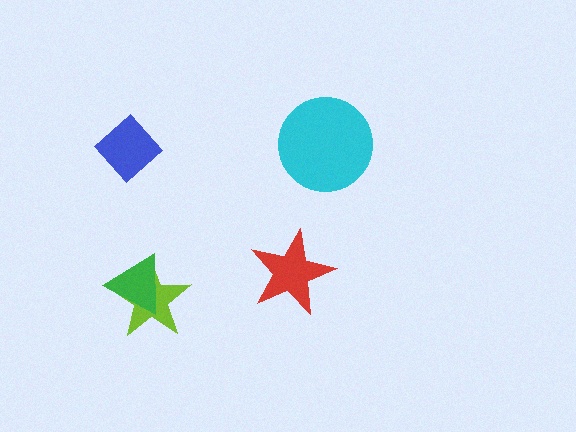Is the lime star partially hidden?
Yes, it is partially covered by another shape.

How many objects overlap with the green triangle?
1 object overlaps with the green triangle.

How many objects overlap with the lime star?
1 object overlaps with the lime star.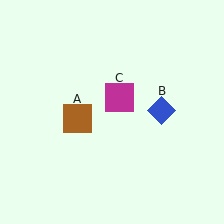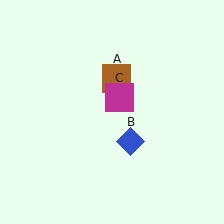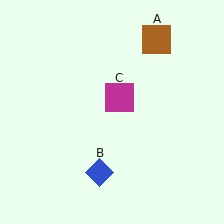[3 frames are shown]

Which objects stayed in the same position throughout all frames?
Magenta square (object C) remained stationary.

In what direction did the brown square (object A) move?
The brown square (object A) moved up and to the right.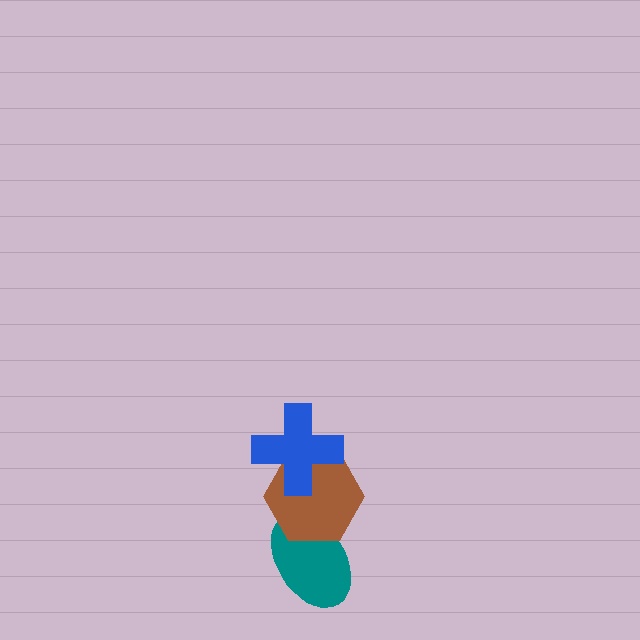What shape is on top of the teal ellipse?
The brown hexagon is on top of the teal ellipse.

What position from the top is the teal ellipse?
The teal ellipse is 3rd from the top.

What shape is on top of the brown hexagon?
The blue cross is on top of the brown hexagon.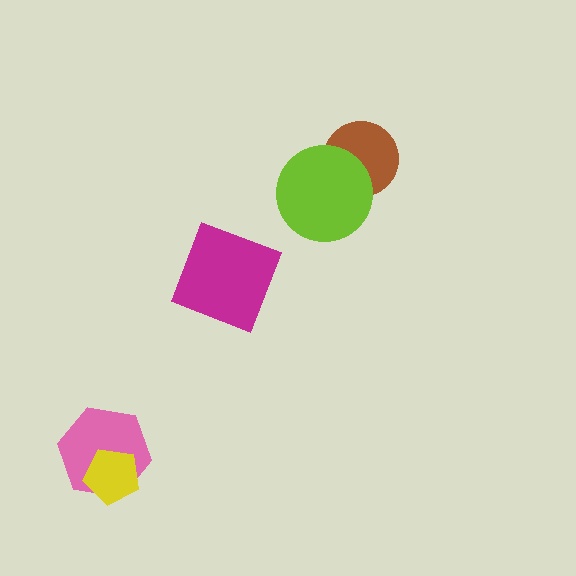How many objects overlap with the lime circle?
1 object overlaps with the lime circle.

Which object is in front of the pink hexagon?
The yellow pentagon is in front of the pink hexagon.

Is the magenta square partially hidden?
No, no other shape covers it.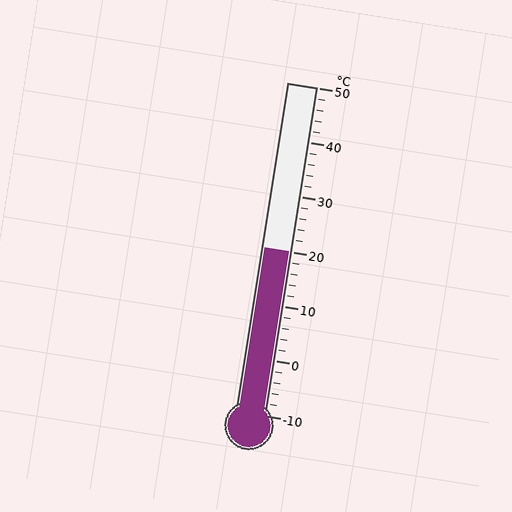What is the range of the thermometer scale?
The thermometer scale ranges from -10°C to 50°C.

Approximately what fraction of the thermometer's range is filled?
The thermometer is filled to approximately 50% of its range.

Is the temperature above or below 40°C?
The temperature is below 40°C.